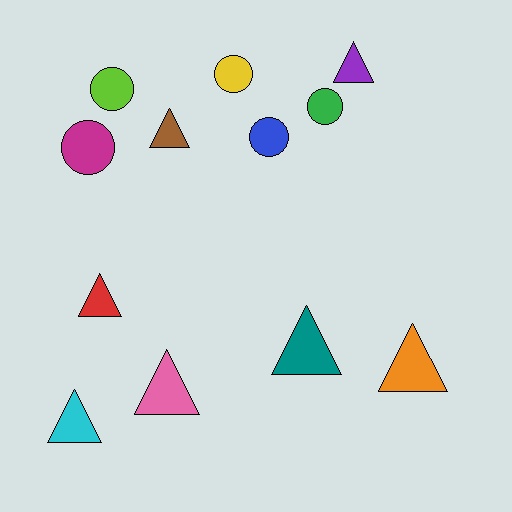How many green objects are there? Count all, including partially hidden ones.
There is 1 green object.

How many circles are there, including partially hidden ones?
There are 5 circles.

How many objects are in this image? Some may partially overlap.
There are 12 objects.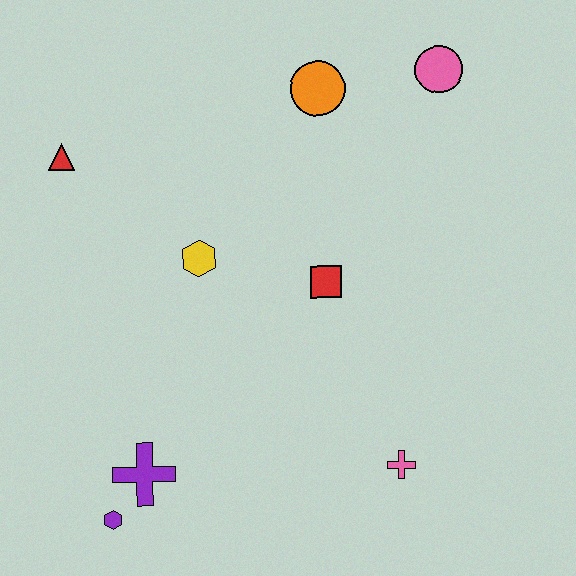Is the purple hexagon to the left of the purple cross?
Yes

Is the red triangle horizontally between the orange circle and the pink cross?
No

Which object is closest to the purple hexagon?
The purple cross is closest to the purple hexagon.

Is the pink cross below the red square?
Yes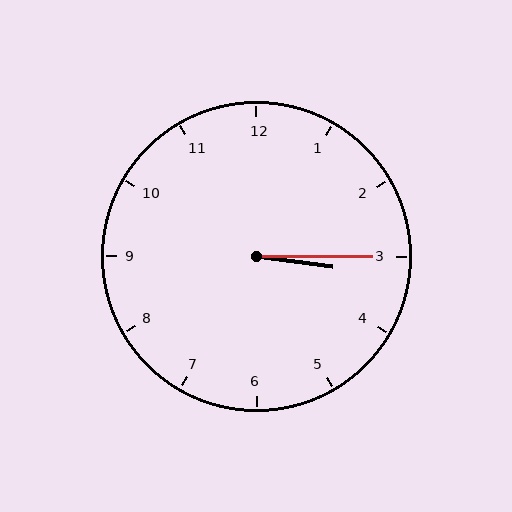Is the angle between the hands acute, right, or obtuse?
It is acute.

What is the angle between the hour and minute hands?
Approximately 8 degrees.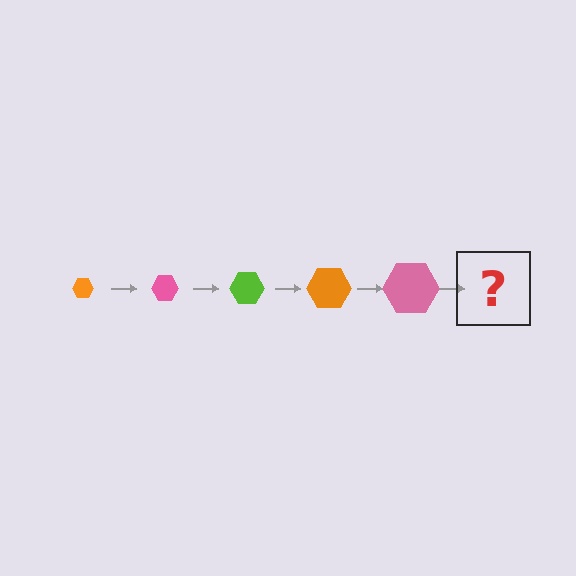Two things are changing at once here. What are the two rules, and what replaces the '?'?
The two rules are that the hexagon grows larger each step and the color cycles through orange, pink, and lime. The '?' should be a lime hexagon, larger than the previous one.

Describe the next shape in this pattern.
It should be a lime hexagon, larger than the previous one.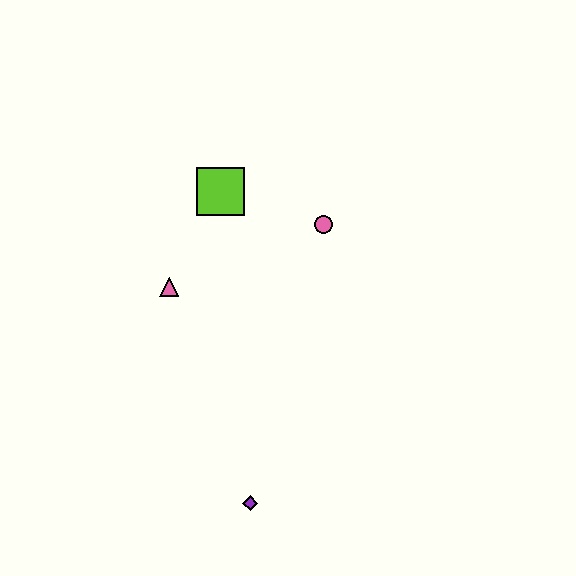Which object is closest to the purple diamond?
The pink triangle is closest to the purple diamond.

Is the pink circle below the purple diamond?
No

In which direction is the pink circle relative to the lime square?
The pink circle is to the right of the lime square.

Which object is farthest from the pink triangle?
The purple diamond is farthest from the pink triangle.